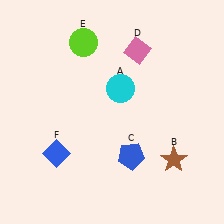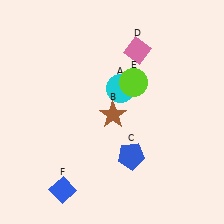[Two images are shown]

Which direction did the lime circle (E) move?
The lime circle (E) moved right.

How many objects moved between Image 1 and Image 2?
3 objects moved between the two images.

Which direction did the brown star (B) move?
The brown star (B) moved left.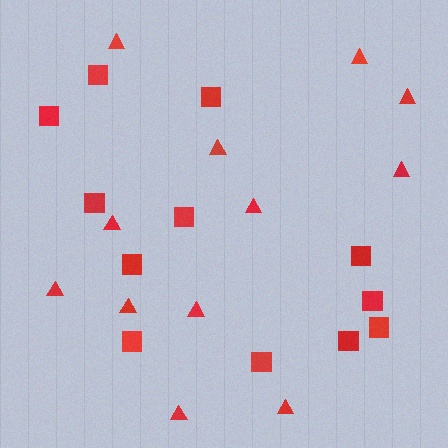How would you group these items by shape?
There are 2 groups: one group of squares (12) and one group of triangles (12).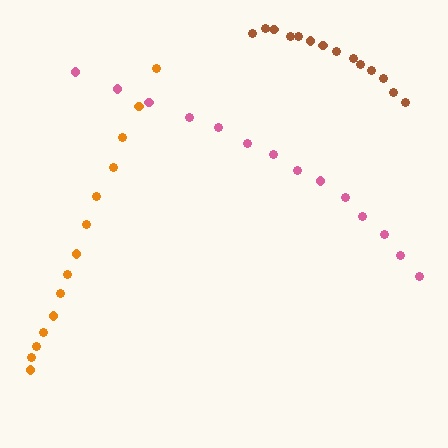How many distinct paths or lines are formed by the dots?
There are 3 distinct paths.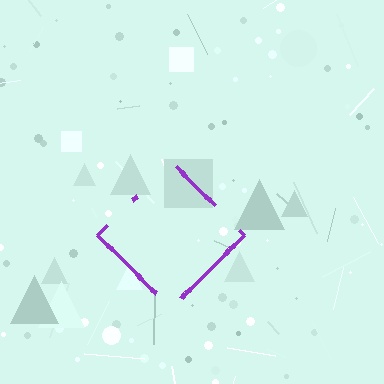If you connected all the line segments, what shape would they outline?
They would outline a diamond.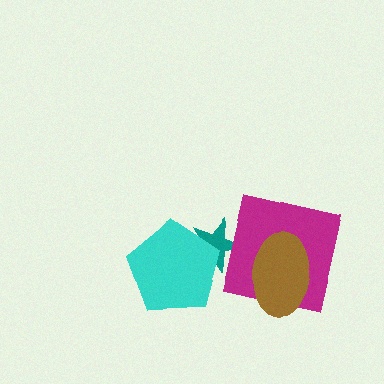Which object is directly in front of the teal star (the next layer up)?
The magenta square is directly in front of the teal star.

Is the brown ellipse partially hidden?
No, no other shape covers it.